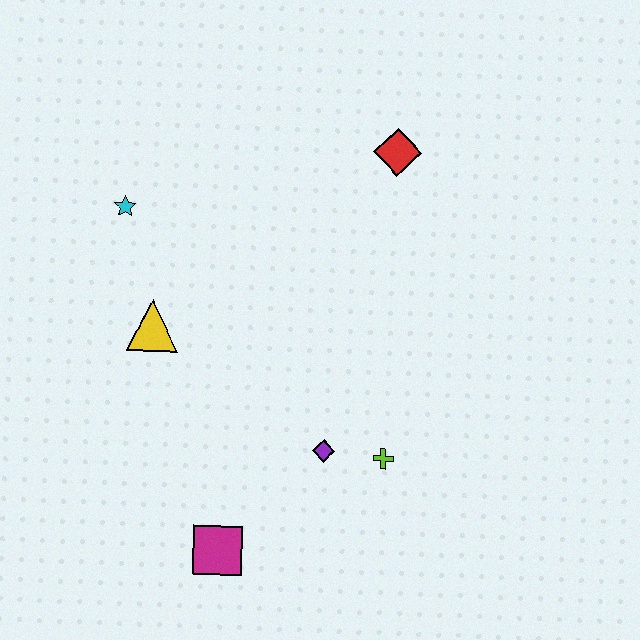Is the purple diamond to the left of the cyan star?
No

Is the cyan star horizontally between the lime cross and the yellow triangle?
No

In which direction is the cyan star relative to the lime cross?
The cyan star is to the left of the lime cross.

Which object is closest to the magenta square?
The purple diamond is closest to the magenta square.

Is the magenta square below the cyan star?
Yes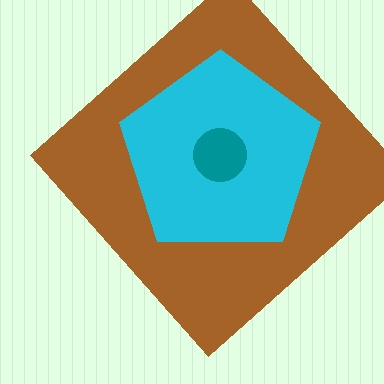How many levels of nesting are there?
3.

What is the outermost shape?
The brown diamond.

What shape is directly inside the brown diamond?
The cyan pentagon.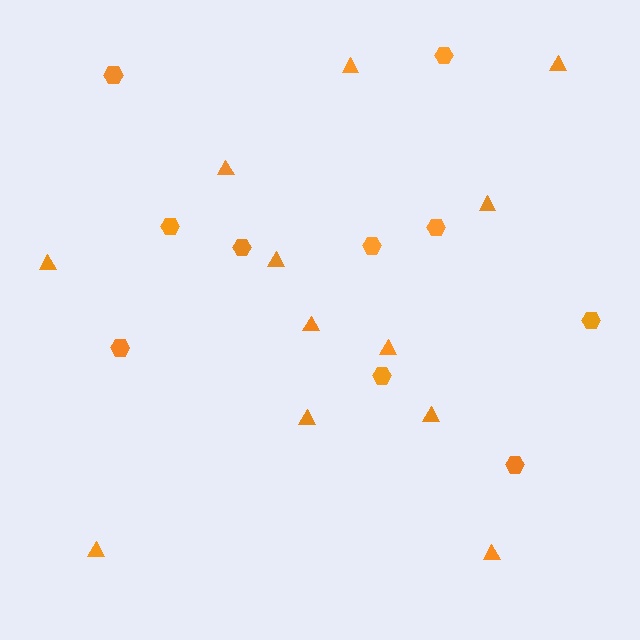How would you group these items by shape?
There are 2 groups: one group of hexagons (10) and one group of triangles (12).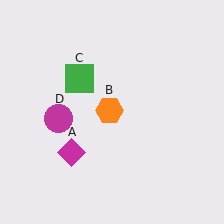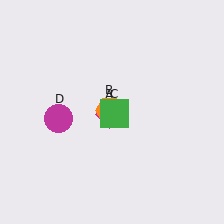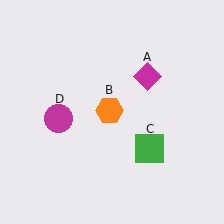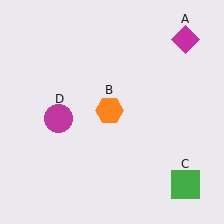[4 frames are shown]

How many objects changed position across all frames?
2 objects changed position: magenta diamond (object A), green square (object C).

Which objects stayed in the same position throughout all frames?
Orange hexagon (object B) and magenta circle (object D) remained stationary.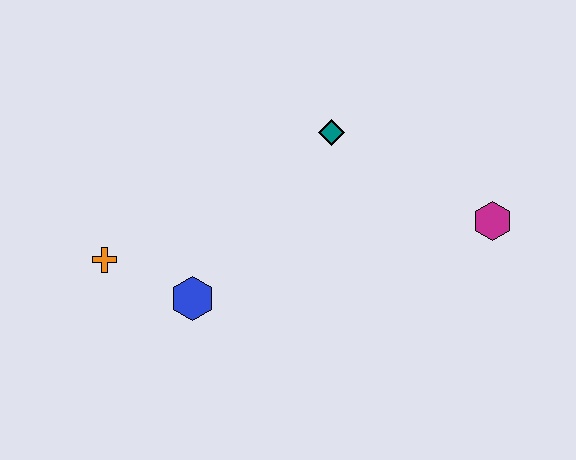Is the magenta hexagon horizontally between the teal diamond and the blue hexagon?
No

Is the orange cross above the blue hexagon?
Yes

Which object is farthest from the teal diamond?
The orange cross is farthest from the teal diamond.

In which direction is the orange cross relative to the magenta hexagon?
The orange cross is to the left of the magenta hexagon.